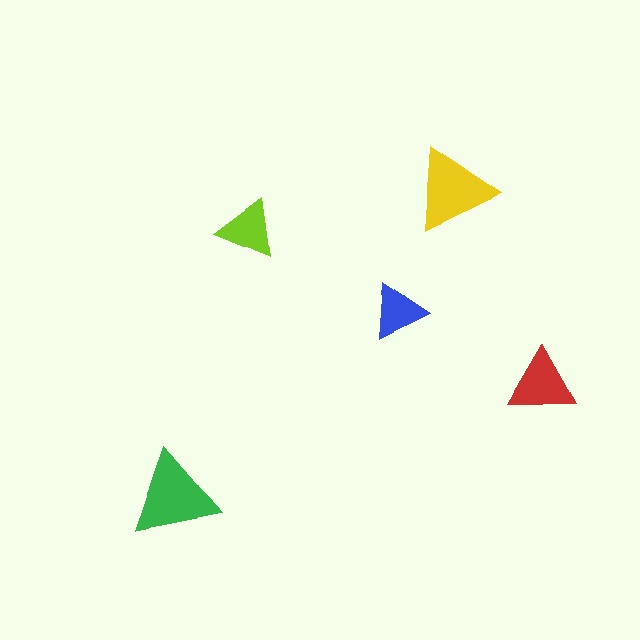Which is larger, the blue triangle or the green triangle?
The green one.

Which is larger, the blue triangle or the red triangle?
The red one.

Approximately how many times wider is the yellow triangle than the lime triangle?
About 1.5 times wider.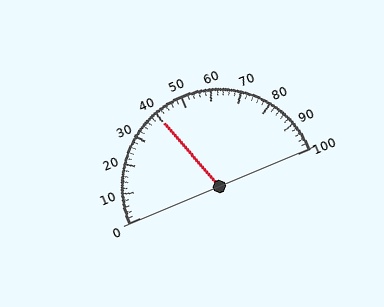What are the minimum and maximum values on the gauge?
The gauge ranges from 0 to 100.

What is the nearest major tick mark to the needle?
The nearest major tick mark is 40.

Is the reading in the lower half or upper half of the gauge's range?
The reading is in the lower half of the range (0 to 100).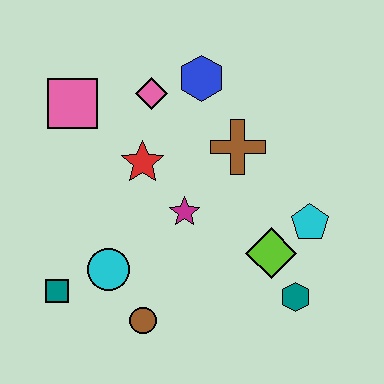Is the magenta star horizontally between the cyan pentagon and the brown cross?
No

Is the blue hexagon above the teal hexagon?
Yes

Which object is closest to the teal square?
The cyan circle is closest to the teal square.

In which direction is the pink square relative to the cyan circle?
The pink square is above the cyan circle.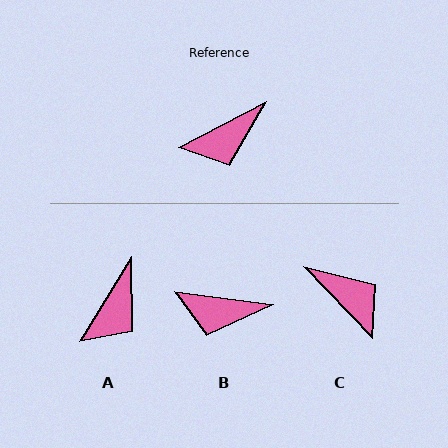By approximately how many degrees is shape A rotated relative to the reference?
Approximately 31 degrees counter-clockwise.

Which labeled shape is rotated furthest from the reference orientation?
C, about 106 degrees away.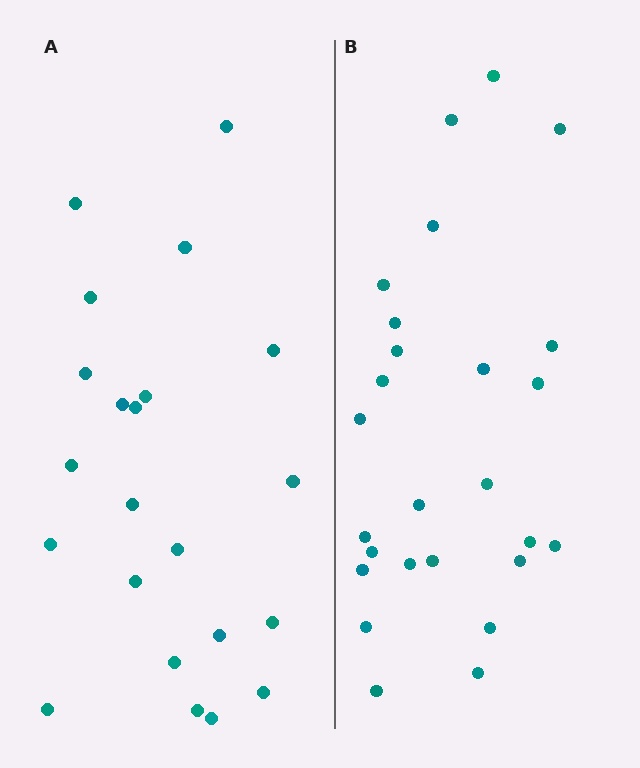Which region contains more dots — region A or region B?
Region B (the right region) has more dots.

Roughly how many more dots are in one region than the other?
Region B has about 4 more dots than region A.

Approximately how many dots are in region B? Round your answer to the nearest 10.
About 30 dots. (The exact count is 26, which rounds to 30.)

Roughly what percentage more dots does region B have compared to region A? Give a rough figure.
About 20% more.